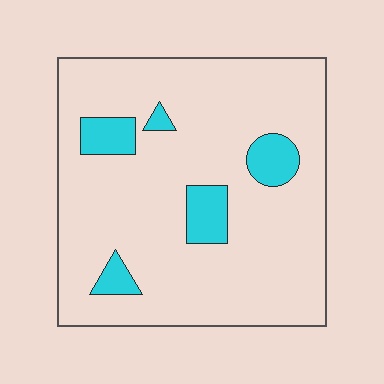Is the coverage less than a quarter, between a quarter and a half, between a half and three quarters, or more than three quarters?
Less than a quarter.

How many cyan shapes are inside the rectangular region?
5.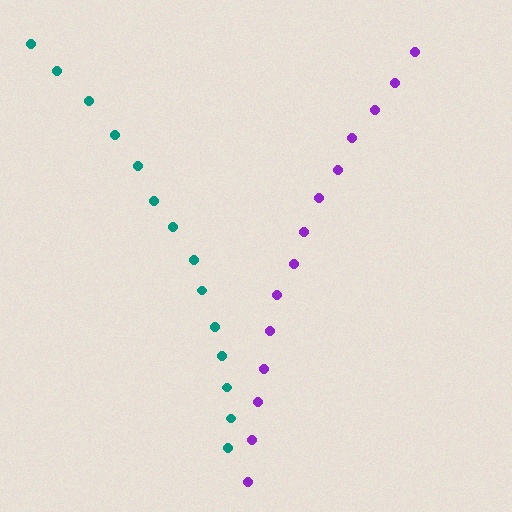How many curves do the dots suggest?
There are 2 distinct paths.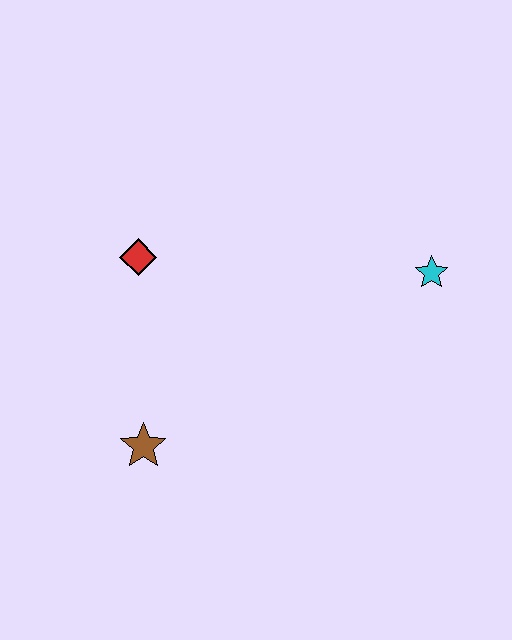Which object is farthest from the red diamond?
The cyan star is farthest from the red diamond.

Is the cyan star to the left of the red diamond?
No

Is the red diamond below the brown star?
No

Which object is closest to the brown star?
The red diamond is closest to the brown star.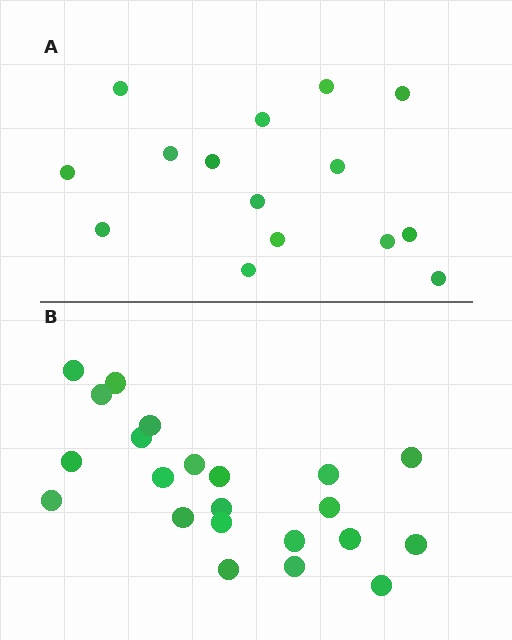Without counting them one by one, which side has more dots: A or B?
Region B (the bottom region) has more dots.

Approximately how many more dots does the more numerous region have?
Region B has roughly 8 or so more dots than region A.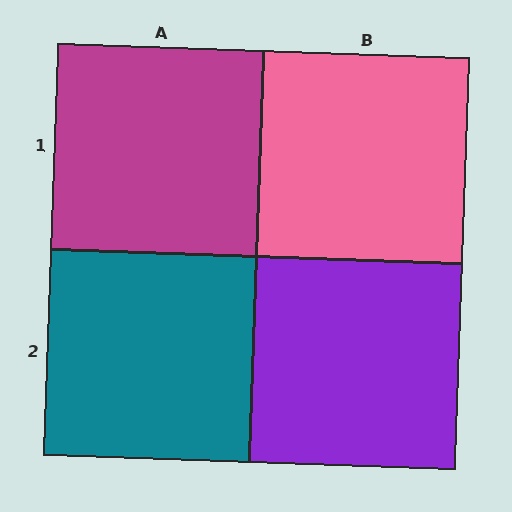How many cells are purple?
1 cell is purple.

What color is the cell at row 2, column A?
Teal.